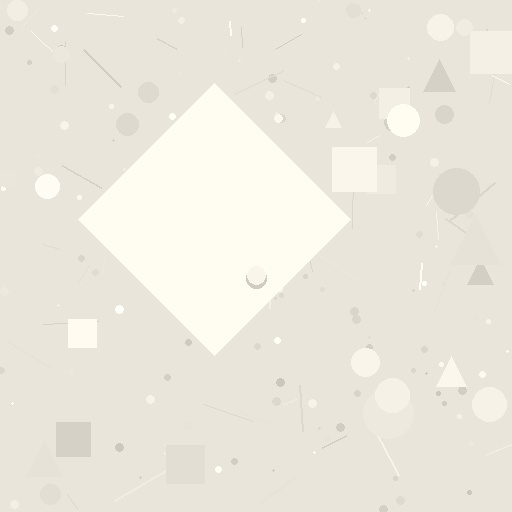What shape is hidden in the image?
A diamond is hidden in the image.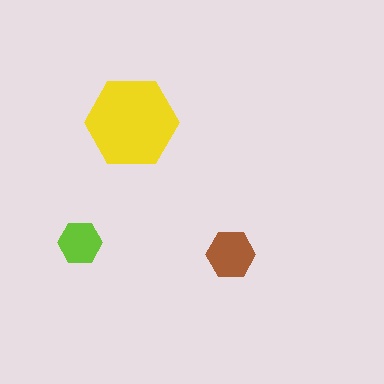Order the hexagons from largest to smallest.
the yellow one, the brown one, the lime one.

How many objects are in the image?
There are 3 objects in the image.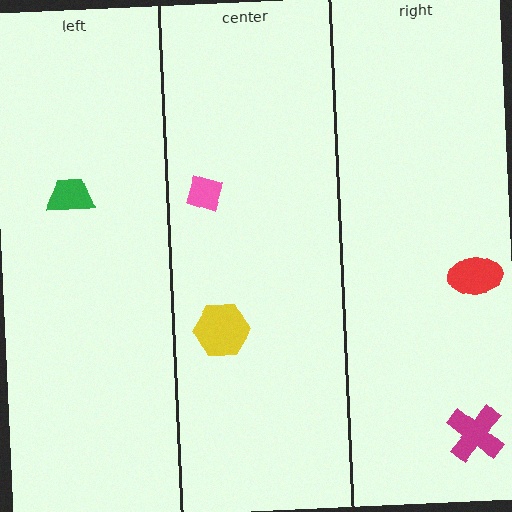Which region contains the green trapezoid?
The left region.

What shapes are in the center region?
The yellow hexagon, the pink diamond.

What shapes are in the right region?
The magenta cross, the red ellipse.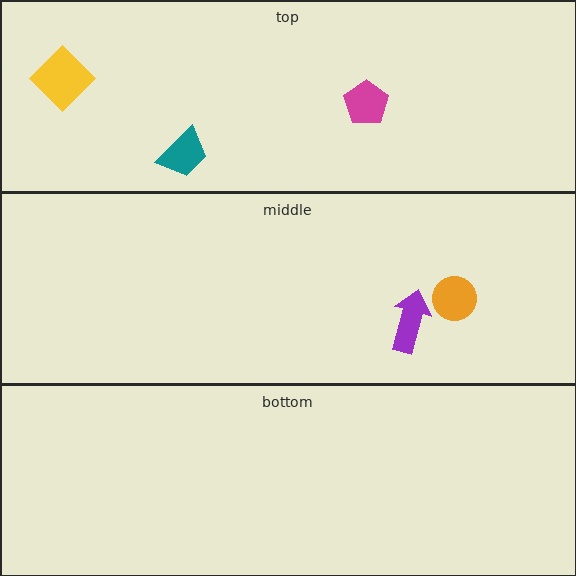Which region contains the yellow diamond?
The top region.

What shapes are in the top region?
The yellow diamond, the magenta pentagon, the teal trapezoid.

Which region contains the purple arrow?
The middle region.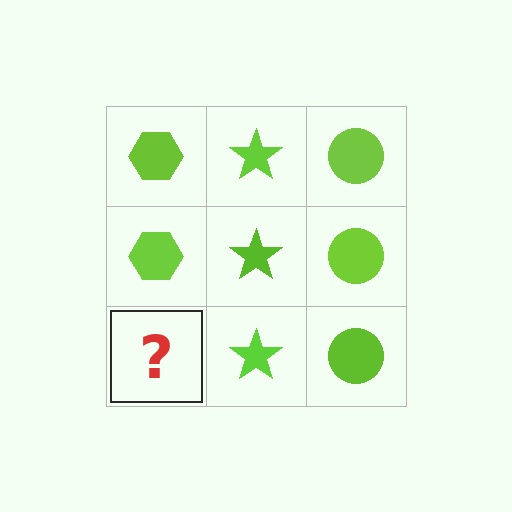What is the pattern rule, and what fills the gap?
The rule is that each column has a consistent shape. The gap should be filled with a lime hexagon.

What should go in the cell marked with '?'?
The missing cell should contain a lime hexagon.